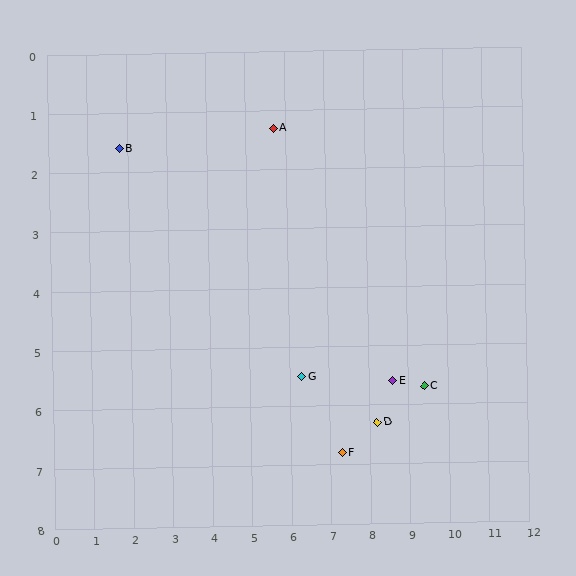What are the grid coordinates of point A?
Point A is at approximately (5.7, 1.3).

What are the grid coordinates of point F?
Point F is at approximately (7.3, 6.8).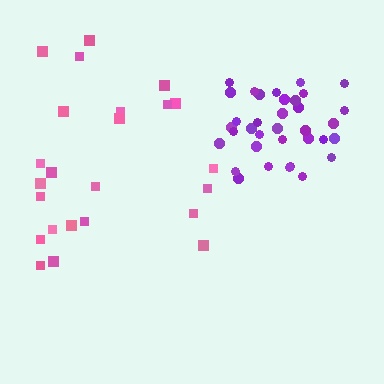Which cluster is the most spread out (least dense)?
Pink.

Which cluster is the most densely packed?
Purple.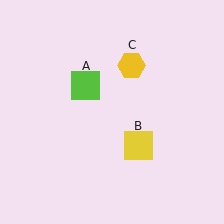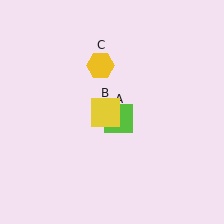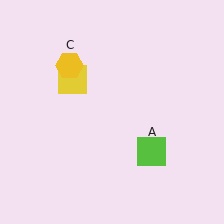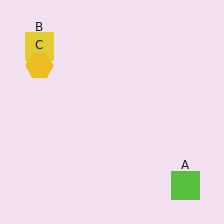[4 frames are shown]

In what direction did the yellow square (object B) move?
The yellow square (object B) moved up and to the left.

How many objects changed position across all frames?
3 objects changed position: lime square (object A), yellow square (object B), yellow hexagon (object C).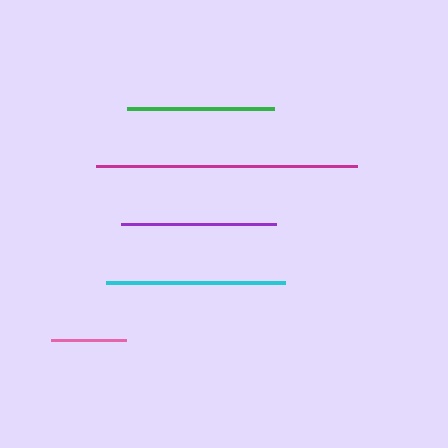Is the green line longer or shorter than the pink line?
The green line is longer than the pink line.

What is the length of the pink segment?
The pink segment is approximately 75 pixels long.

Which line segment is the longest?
The magenta line is the longest at approximately 262 pixels.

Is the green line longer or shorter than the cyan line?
The cyan line is longer than the green line.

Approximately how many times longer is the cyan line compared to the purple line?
The cyan line is approximately 1.1 times the length of the purple line.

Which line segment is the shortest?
The pink line is the shortest at approximately 75 pixels.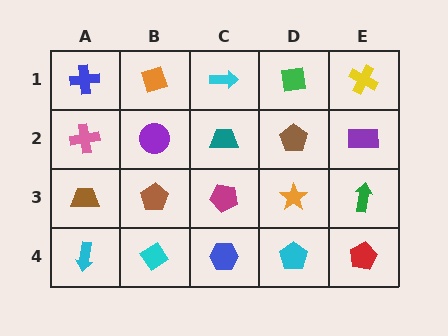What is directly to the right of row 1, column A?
An orange diamond.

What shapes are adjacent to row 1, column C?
A teal trapezoid (row 2, column C), an orange diamond (row 1, column B), a green square (row 1, column D).